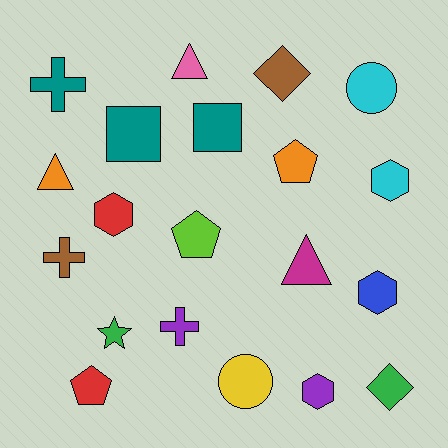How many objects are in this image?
There are 20 objects.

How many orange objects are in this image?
There are 2 orange objects.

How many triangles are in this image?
There are 3 triangles.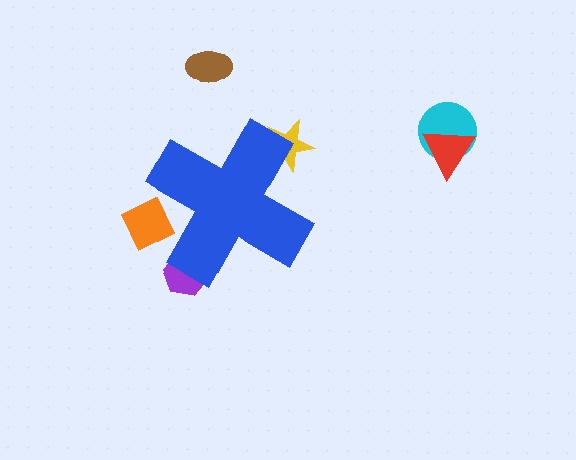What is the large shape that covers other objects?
A blue cross.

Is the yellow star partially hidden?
Yes, the yellow star is partially hidden behind the blue cross.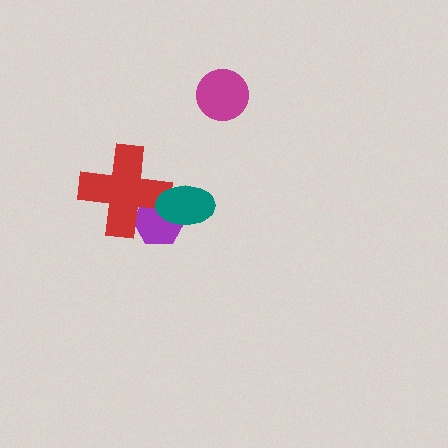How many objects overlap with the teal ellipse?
2 objects overlap with the teal ellipse.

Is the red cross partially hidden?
Yes, it is partially covered by another shape.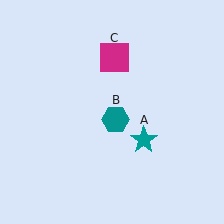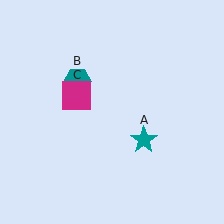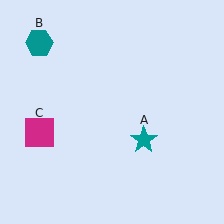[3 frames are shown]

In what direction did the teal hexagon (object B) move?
The teal hexagon (object B) moved up and to the left.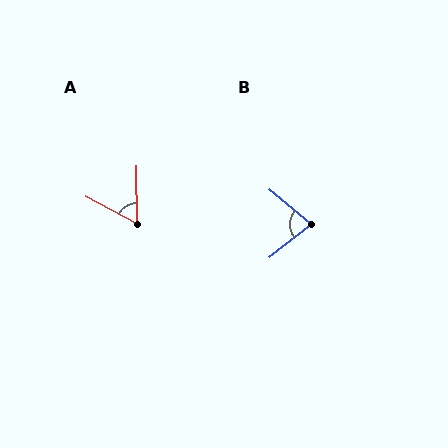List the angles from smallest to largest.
A (61°), B (79°).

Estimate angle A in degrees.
Approximately 61 degrees.